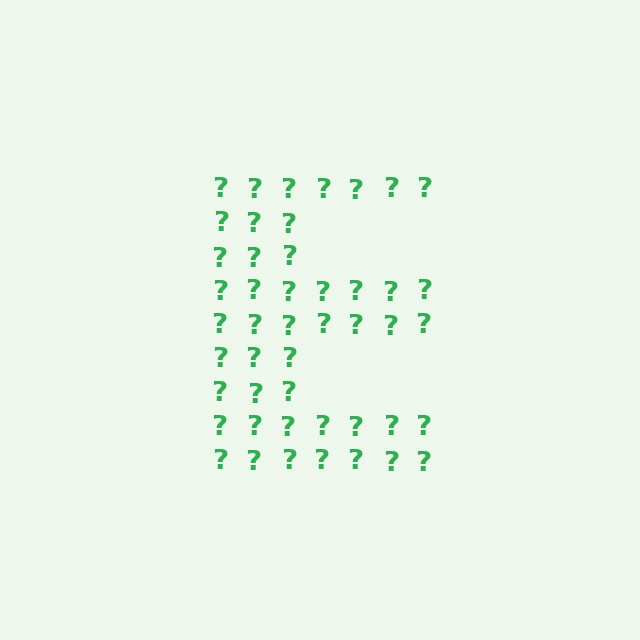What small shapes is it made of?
It is made of small question marks.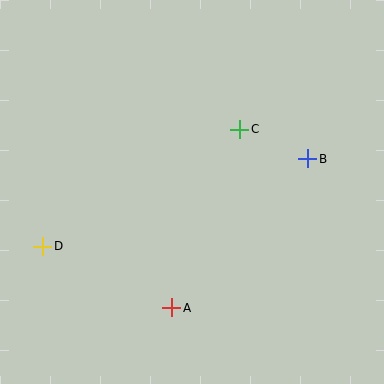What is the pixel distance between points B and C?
The distance between B and C is 74 pixels.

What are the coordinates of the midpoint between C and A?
The midpoint between C and A is at (206, 218).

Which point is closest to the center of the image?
Point C at (240, 129) is closest to the center.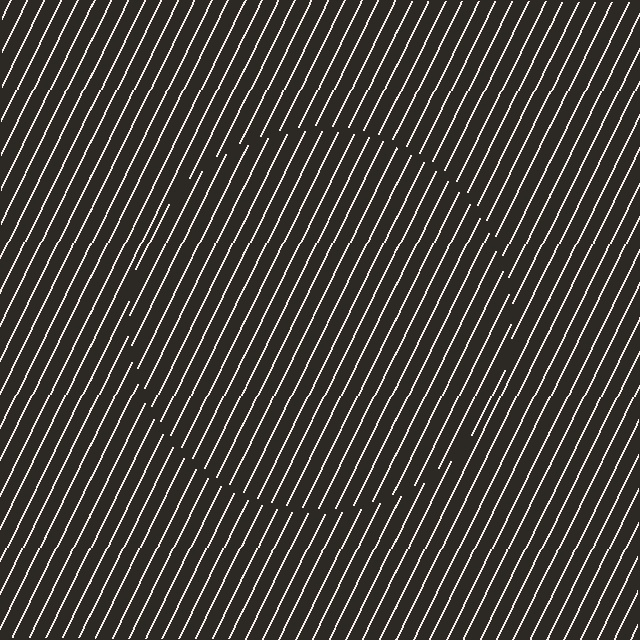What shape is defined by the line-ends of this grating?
An illusory circle. The interior of the shape contains the same grating, shifted by half a period — the contour is defined by the phase discontinuity where line-ends from the inner and outer gratings abut.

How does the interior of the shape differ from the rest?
The interior of the shape contains the same grating, shifted by half a period — the contour is defined by the phase discontinuity where line-ends from the inner and outer gratings abut.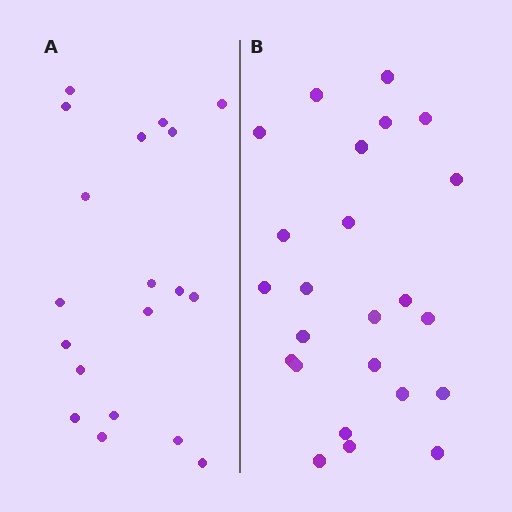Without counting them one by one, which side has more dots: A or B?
Region B (the right region) has more dots.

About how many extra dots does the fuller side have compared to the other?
Region B has about 5 more dots than region A.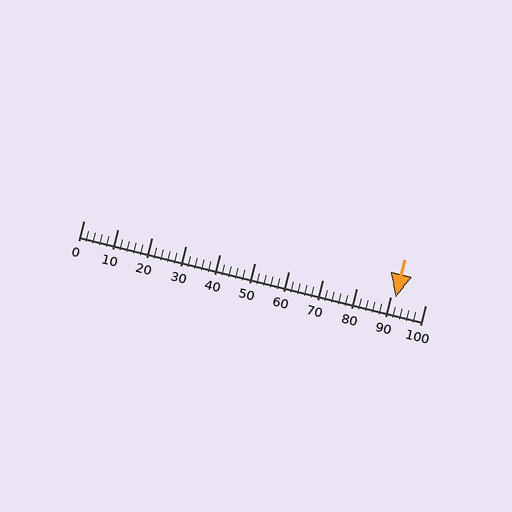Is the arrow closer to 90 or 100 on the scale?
The arrow is closer to 90.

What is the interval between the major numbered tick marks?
The major tick marks are spaced 10 units apart.